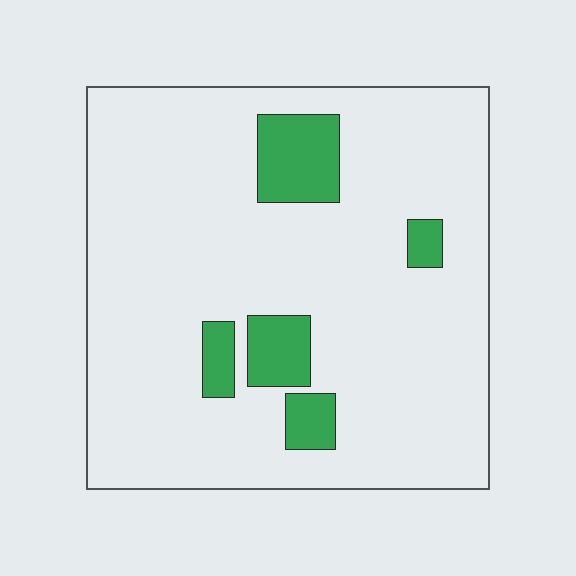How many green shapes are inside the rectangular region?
5.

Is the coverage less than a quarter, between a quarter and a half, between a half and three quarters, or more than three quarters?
Less than a quarter.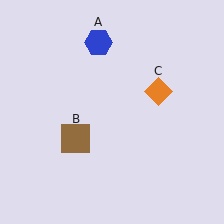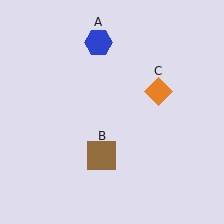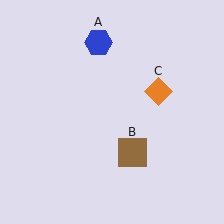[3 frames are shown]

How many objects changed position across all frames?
1 object changed position: brown square (object B).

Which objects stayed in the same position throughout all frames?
Blue hexagon (object A) and orange diamond (object C) remained stationary.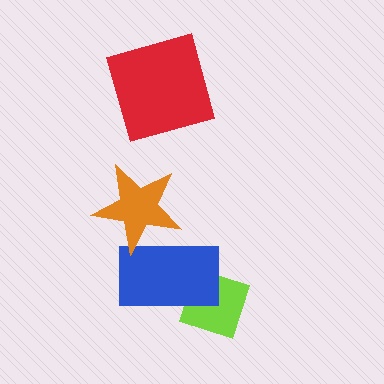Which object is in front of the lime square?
The blue rectangle is in front of the lime square.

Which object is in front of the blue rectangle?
The orange star is in front of the blue rectangle.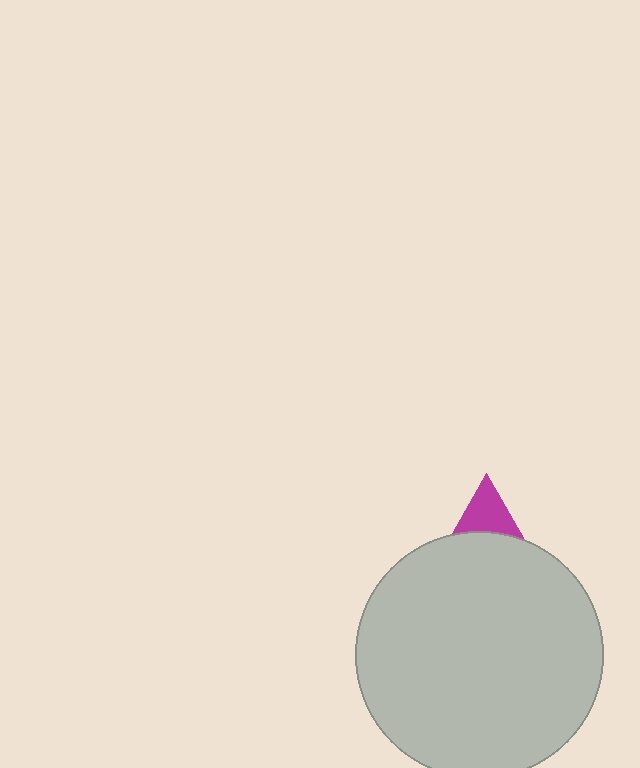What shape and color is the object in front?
The object in front is a light gray circle.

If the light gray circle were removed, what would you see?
You would see the complete magenta triangle.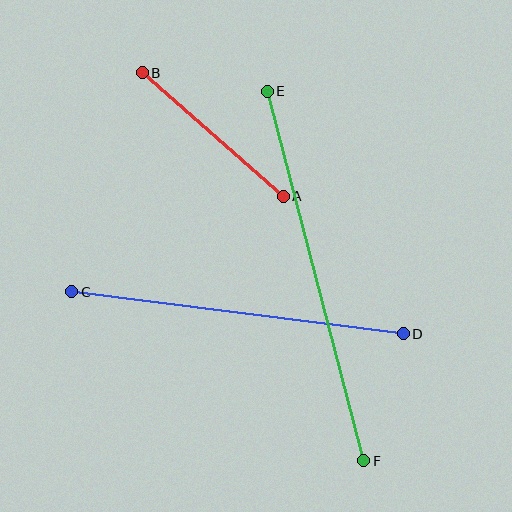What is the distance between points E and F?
The distance is approximately 382 pixels.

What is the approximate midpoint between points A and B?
The midpoint is at approximately (213, 134) pixels.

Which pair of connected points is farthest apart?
Points E and F are farthest apart.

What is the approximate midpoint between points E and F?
The midpoint is at approximately (316, 276) pixels.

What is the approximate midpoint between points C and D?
The midpoint is at approximately (238, 313) pixels.